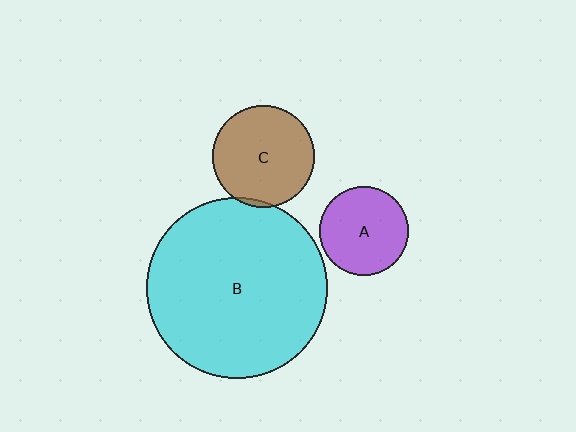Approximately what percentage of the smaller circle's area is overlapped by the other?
Approximately 5%.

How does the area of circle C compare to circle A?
Approximately 1.3 times.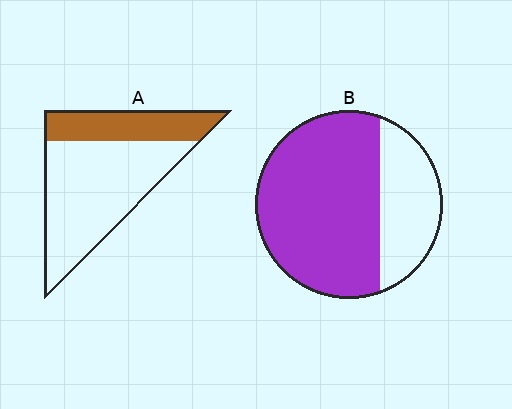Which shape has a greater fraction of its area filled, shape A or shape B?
Shape B.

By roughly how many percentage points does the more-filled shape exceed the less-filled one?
By roughly 40 percentage points (B over A).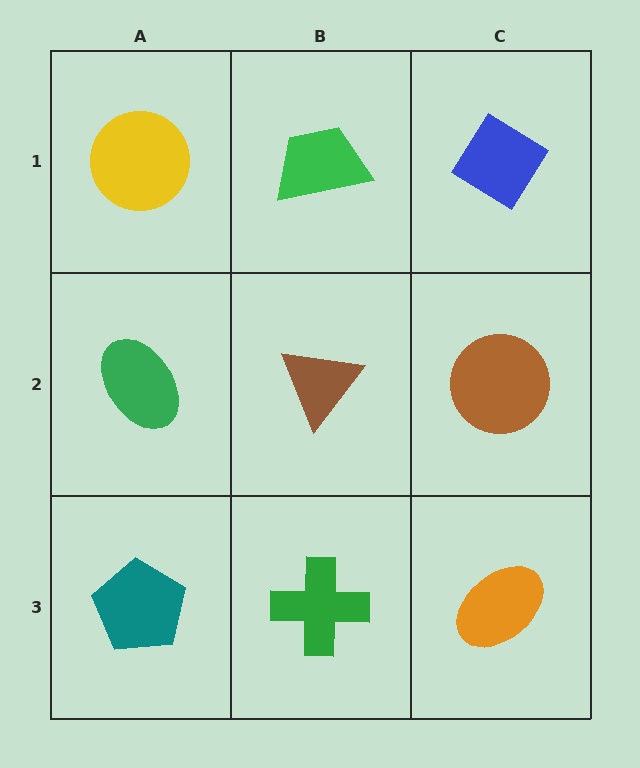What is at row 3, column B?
A green cross.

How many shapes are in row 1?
3 shapes.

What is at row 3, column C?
An orange ellipse.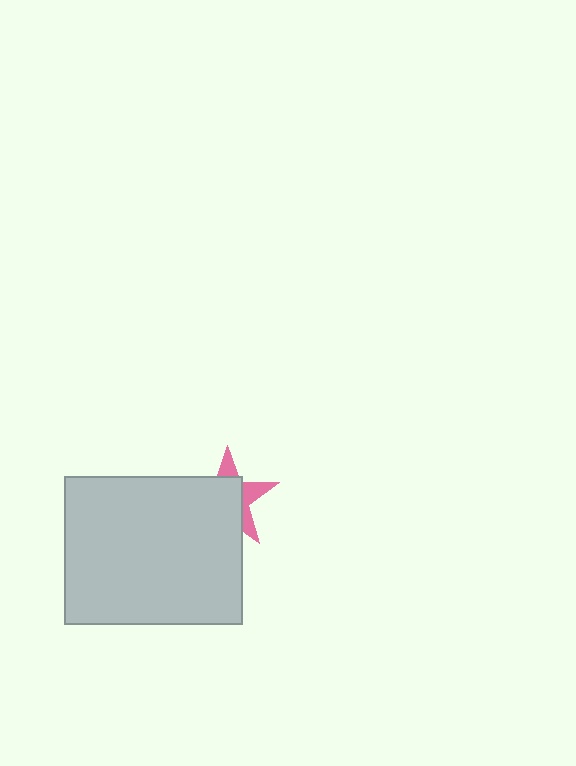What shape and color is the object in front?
The object in front is a light gray rectangle.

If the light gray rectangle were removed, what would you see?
You would see the complete pink star.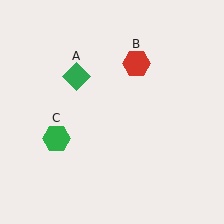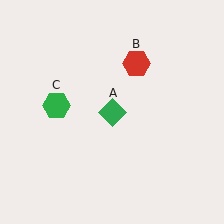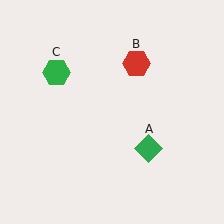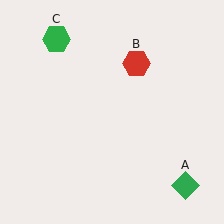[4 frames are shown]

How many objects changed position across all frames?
2 objects changed position: green diamond (object A), green hexagon (object C).